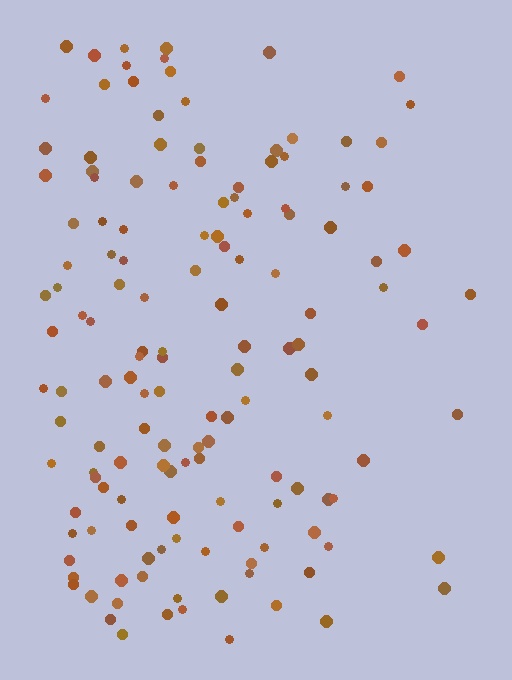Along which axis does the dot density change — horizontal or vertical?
Horizontal.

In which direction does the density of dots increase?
From right to left, with the left side densest.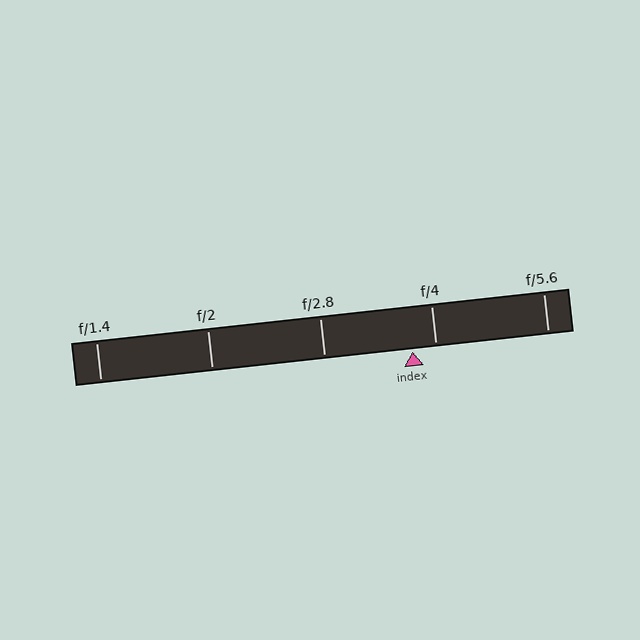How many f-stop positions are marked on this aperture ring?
There are 5 f-stop positions marked.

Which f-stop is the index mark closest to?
The index mark is closest to f/4.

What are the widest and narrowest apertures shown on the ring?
The widest aperture shown is f/1.4 and the narrowest is f/5.6.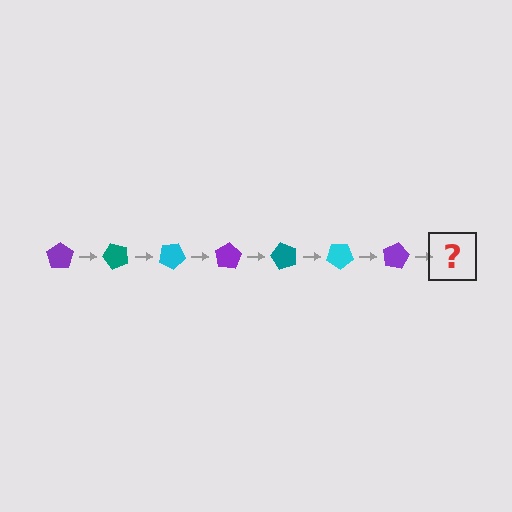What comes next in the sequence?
The next element should be a teal pentagon, rotated 350 degrees from the start.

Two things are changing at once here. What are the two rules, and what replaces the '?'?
The two rules are that it rotates 50 degrees each step and the color cycles through purple, teal, and cyan. The '?' should be a teal pentagon, rotated 350 degrees from the start.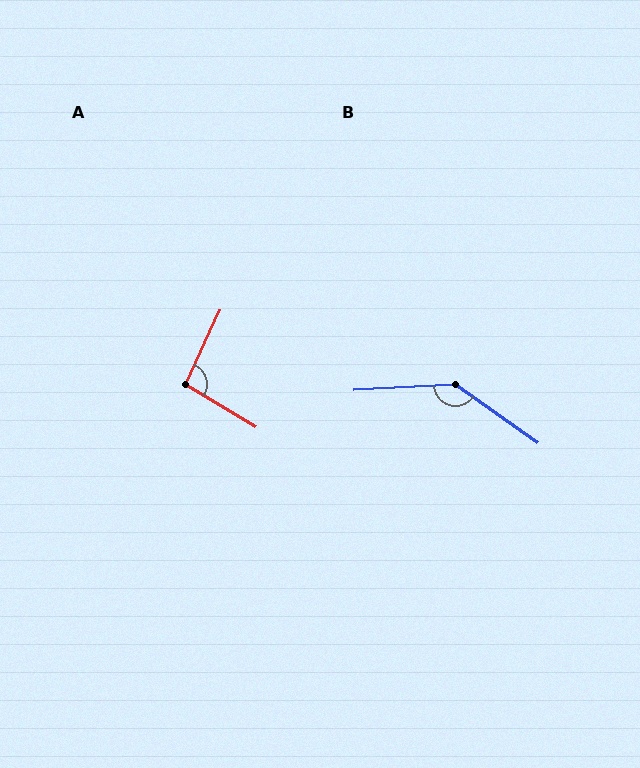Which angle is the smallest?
A, at approximately 96 degrees.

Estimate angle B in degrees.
Approximately 142 degrees.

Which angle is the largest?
B, at approximately 142 degrees.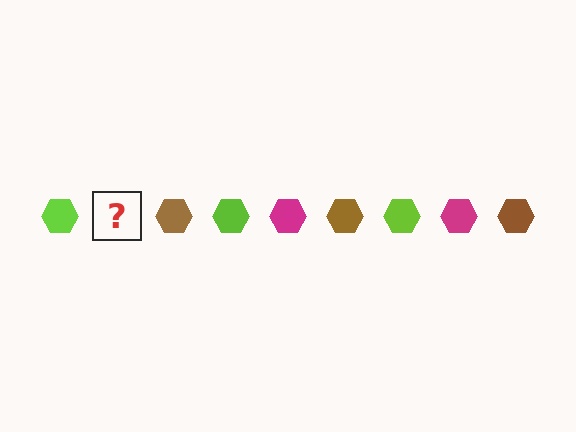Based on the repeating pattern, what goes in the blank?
The blank should be a magenta hexagon.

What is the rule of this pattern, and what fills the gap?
The rule is that the pattern cycles through lime, magenta, brown hexagons. The gap should be filled with a magenta hexagon.